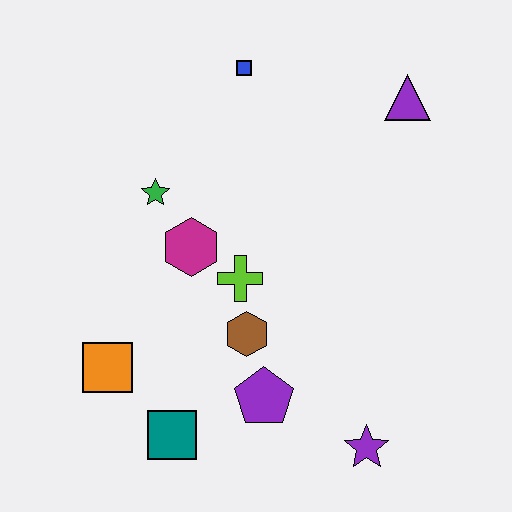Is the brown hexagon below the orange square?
No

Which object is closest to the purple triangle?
The blue square is closest to the purple triangle.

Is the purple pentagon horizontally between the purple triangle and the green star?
Yes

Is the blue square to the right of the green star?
Yes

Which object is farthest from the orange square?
The purple triangle is farthest from the orange square.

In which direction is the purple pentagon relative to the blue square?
The purple pentagon is below the blue square.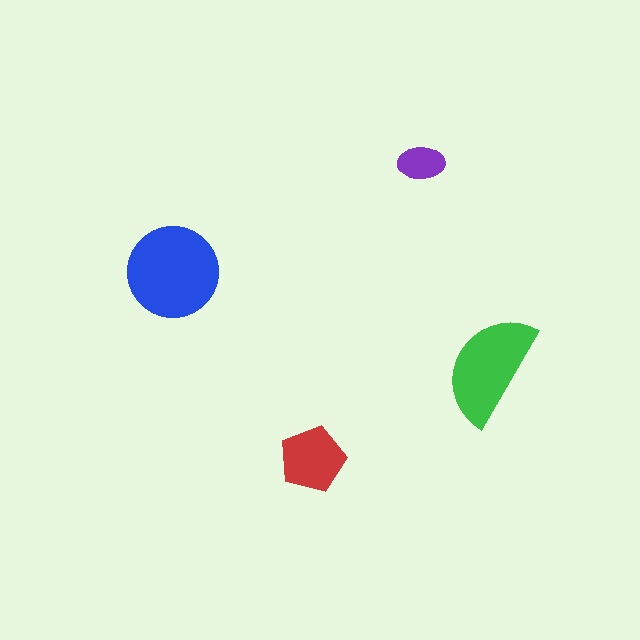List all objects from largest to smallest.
The blue circle, the green semicircle, the red pentagon, the purple ellipse.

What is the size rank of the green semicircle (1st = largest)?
2nd.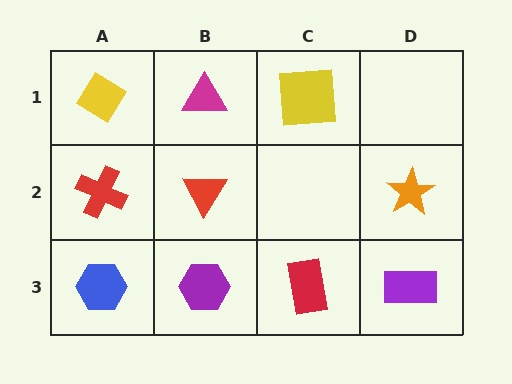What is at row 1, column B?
A magenta triangle.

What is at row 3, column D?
A purple rectangle.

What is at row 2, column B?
A red triangle.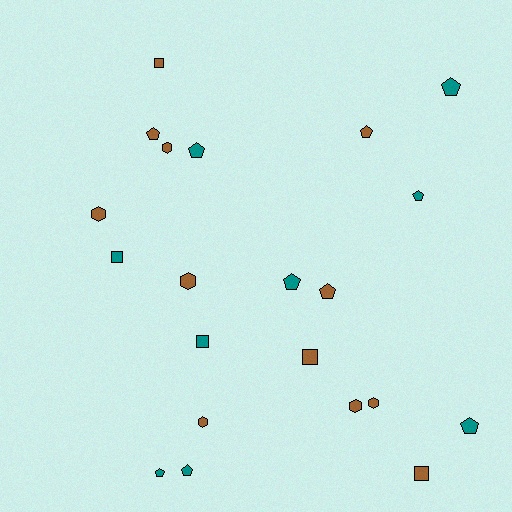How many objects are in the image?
There are 21 objects.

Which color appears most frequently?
Brown, with 12 objects.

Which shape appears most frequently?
Pentagon, with 10 objects.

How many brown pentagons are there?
There are 3 brown pentagons.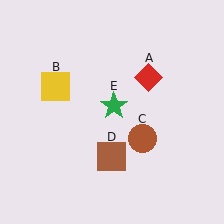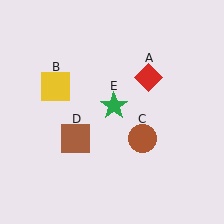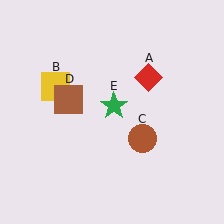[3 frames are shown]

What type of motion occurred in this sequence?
The brown square (object D) rotated clockwise around the center of the scene.